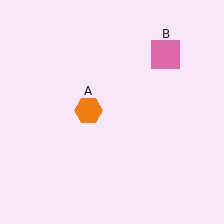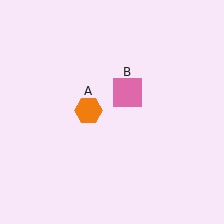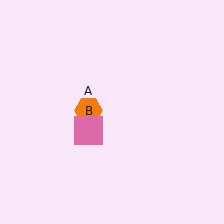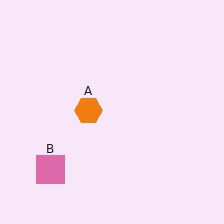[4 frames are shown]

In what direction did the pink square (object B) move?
The pink square (object B) moved down and to the left.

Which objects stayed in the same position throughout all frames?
Orange hexagon (object A) remained stationary.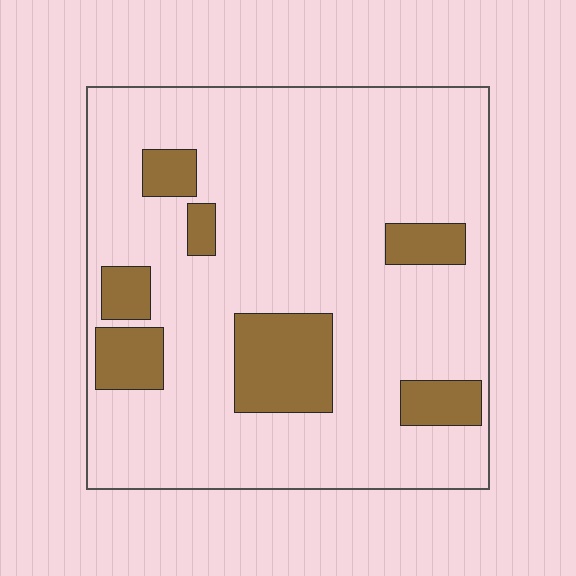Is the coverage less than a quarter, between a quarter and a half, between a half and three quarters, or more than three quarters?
Less than a quarter.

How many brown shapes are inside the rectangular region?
7.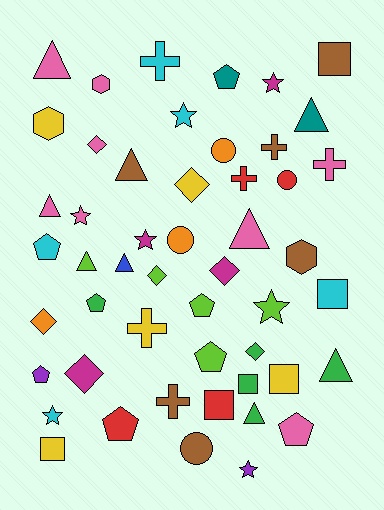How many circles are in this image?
There are 4 circles.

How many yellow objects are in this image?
There are 5 yellow objects.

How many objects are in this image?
There are 50 objects.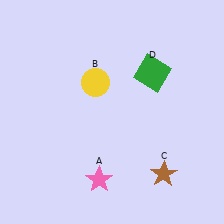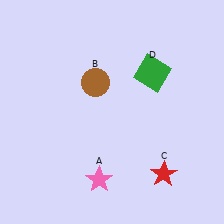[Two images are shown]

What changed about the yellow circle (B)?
In Image 1, B is yellow. In Image 2, it changed to brown.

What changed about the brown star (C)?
In Image 1, C is brown. In Image 2, it changed to red.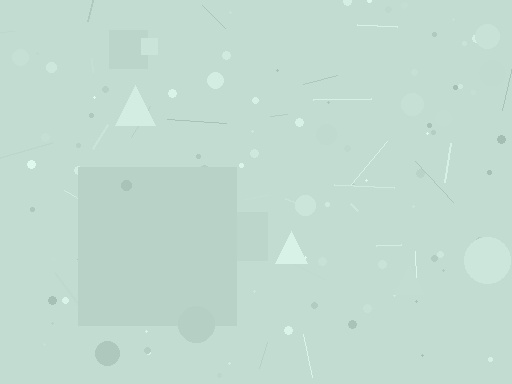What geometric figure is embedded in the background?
A square is embedded in the background.